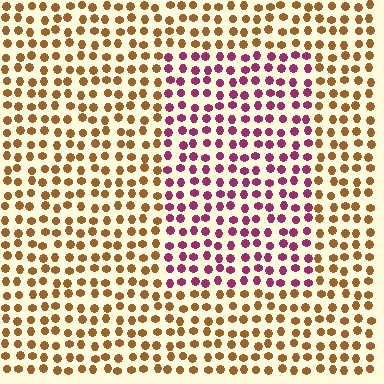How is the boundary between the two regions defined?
The boundary is defined purely by a slight shift in hue (about 65 degrees). Spacing, size, and orientation are identical on both sides.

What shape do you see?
I see a rectangle.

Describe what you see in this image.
The image is filled with small brown elements in a uniform arrangement. A rectangle-shaped region is visible where the elements are tinted to a slightly different hue, forming a subtle color boundary.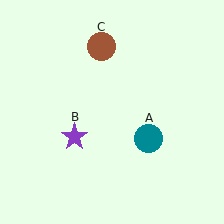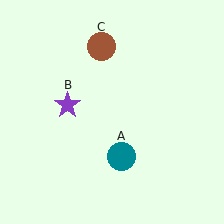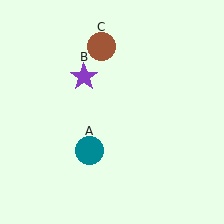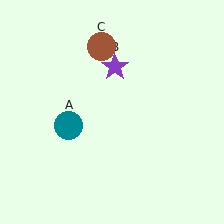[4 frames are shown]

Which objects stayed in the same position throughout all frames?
Brown circle (object C) remained stationary.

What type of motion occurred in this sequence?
The teal circle (object A), purple star (object B) rotated clockwise around the center of the scene.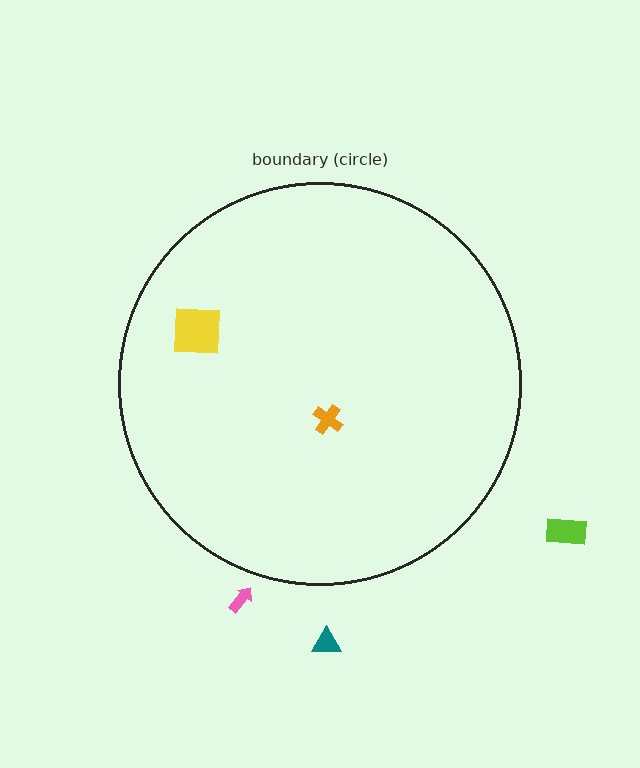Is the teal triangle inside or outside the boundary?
Outside.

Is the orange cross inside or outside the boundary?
Inside.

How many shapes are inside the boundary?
2 inside, 3 outside.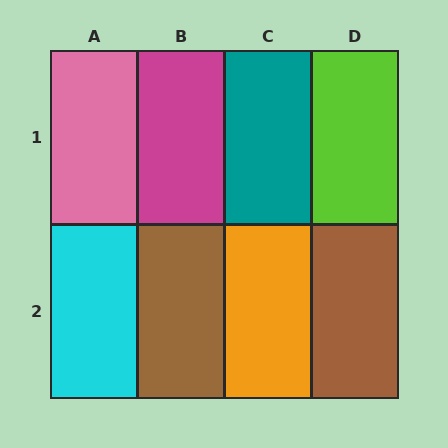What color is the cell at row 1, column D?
Lime.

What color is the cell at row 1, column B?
Magenta.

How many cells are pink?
1 cell is pink.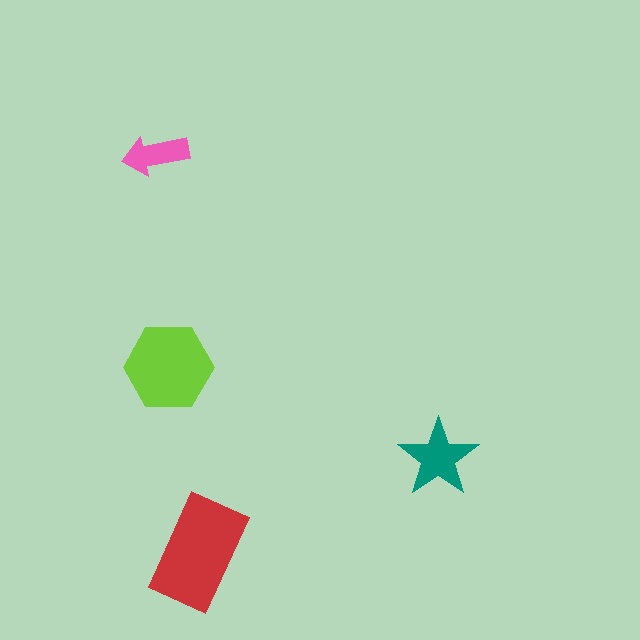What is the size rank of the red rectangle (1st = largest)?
1st.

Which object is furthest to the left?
The pink arrow is leftmost.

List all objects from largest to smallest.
The red rectangle, the lime hexagon, the teal star, the pink arrow.